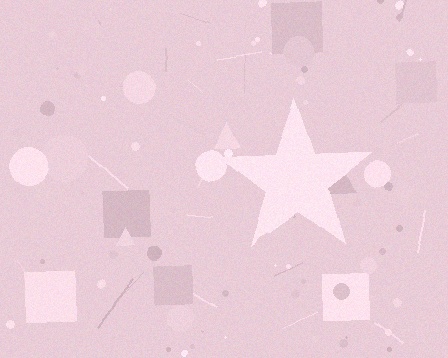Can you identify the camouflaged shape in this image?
The camouflaged shape is a star.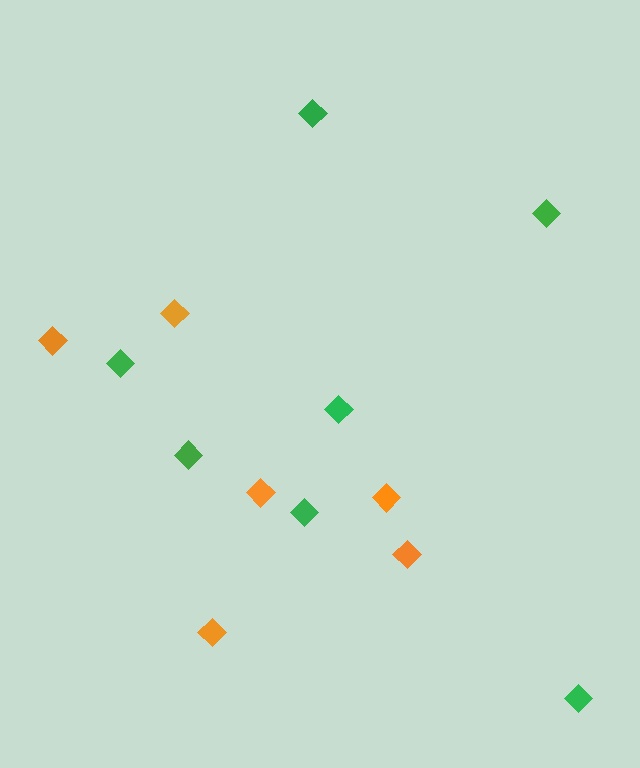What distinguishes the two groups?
There are 2 groups: one group of orange diamonds (6) and one group of green diamonds (7).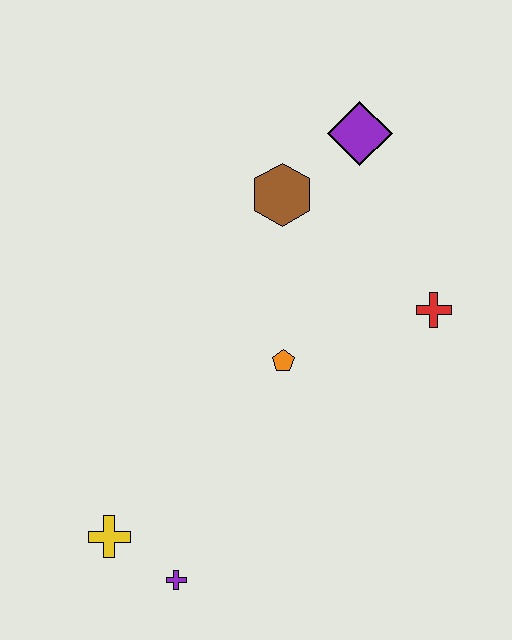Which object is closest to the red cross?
The orange pentagon is closest to the red cross.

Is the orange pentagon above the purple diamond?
No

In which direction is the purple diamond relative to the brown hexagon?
The purple diamond is to the right of the brown hexagon.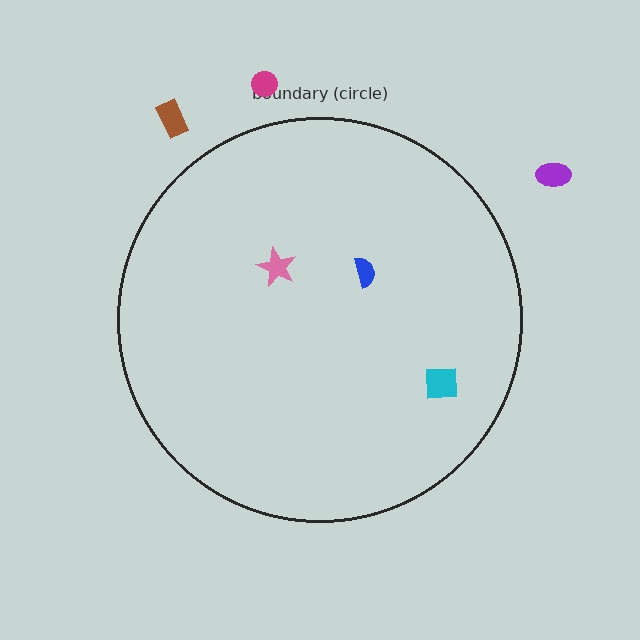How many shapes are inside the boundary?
3 inside, 3 outside.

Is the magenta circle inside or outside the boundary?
Outside.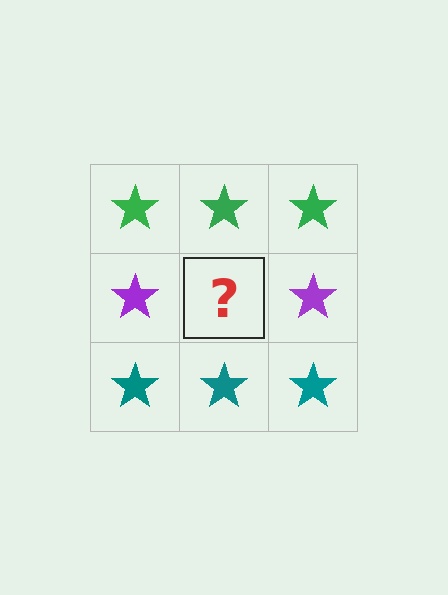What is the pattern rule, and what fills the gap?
The rule is that each row has a consistent color. The gap should be filled with a purple star.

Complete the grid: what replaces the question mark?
The question mark should be replaced with a purple star.